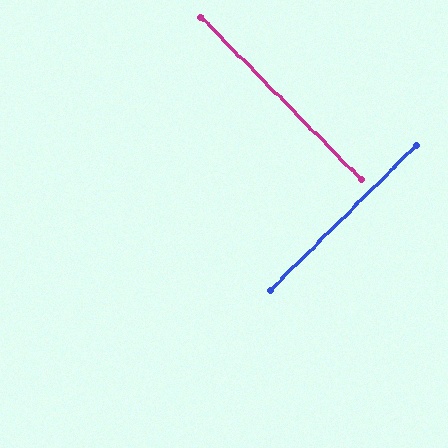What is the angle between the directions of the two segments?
Approximately 90 degrees.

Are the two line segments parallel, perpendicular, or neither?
Perpendicular — they meet at approximately 90°.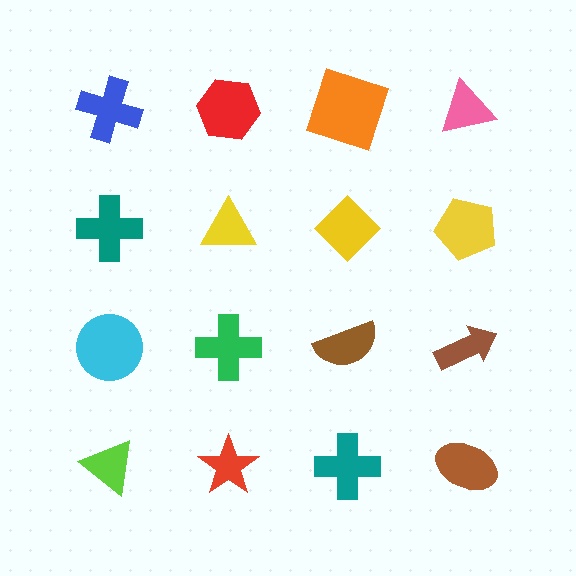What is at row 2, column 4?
A yellow pentagon.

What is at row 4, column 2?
A red star.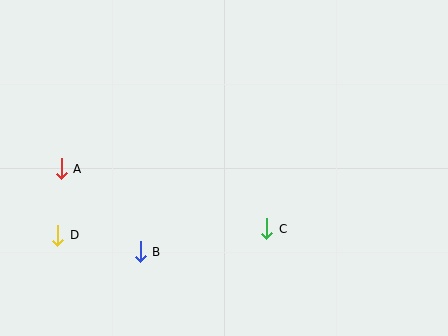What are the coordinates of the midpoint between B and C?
The midpoint between B and C is at (204, 240).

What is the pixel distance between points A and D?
The distance between A and D is 67 pixels.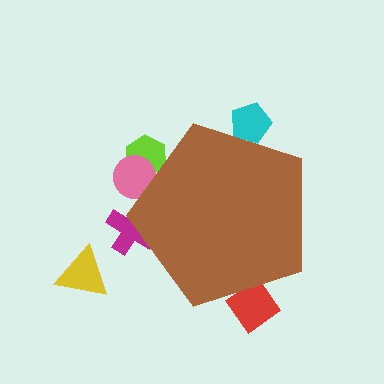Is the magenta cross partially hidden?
Yes, the magenta cross is partially hidden behind the brown pentagon.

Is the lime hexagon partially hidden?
Yes, the lime hexagon is partially hidden behind the brown pentagon.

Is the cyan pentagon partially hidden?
Yes, the cyan pentagon is partially hidden behind the brown pentagon.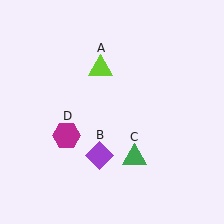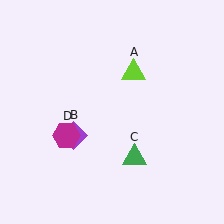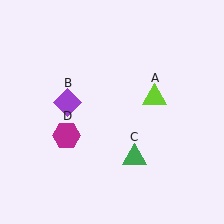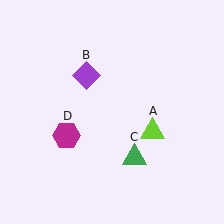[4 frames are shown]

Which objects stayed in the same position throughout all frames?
Green triangle (object C) and magenta hexagon (object D) remained stationary.